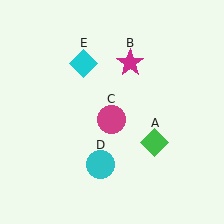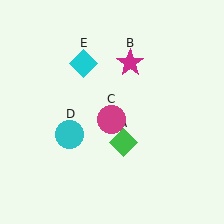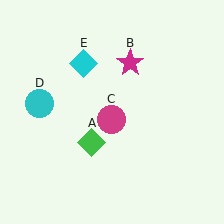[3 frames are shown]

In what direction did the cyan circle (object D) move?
The cyan circle (object D) moved up and to the left.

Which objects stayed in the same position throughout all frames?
Magenta star (object B) and magenta circle (object C) and cyan diamond (object E) remained stationary.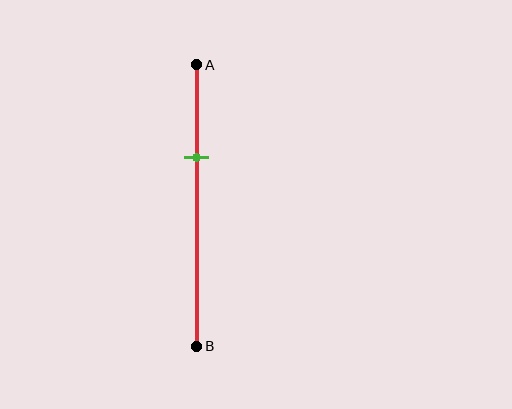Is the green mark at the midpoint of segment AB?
No, the mark is at about 35% from A, not at the 50% midpoint.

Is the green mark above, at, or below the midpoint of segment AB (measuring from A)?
The green mark is above the midpoint of segment AB.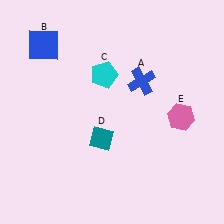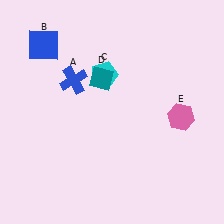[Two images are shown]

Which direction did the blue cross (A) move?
The blue cross (A) moved left.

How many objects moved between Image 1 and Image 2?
2 objects moved between the two images.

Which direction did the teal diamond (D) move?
The teal diamond (D) moved up.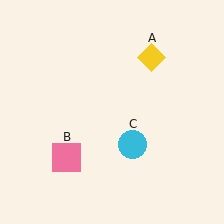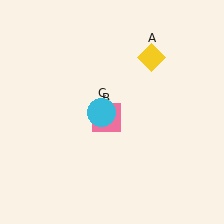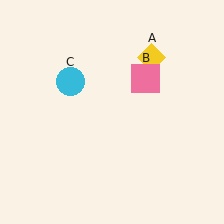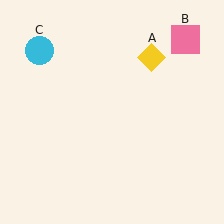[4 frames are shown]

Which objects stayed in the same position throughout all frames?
Yellow diamond (object A) remained stationary.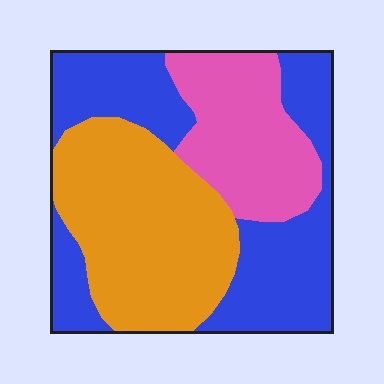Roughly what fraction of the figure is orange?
Orange covers about 35% of the figure.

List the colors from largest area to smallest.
From largest to smallest: blue, orange, pink.